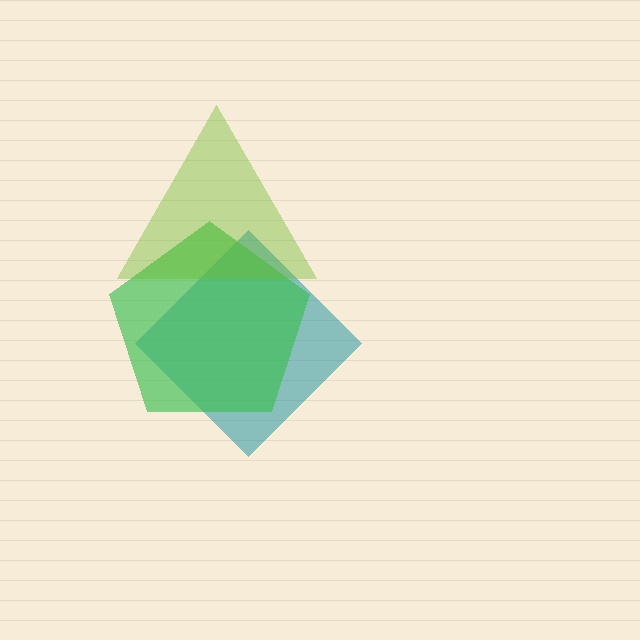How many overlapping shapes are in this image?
There are 3 overlapping shapes in the image.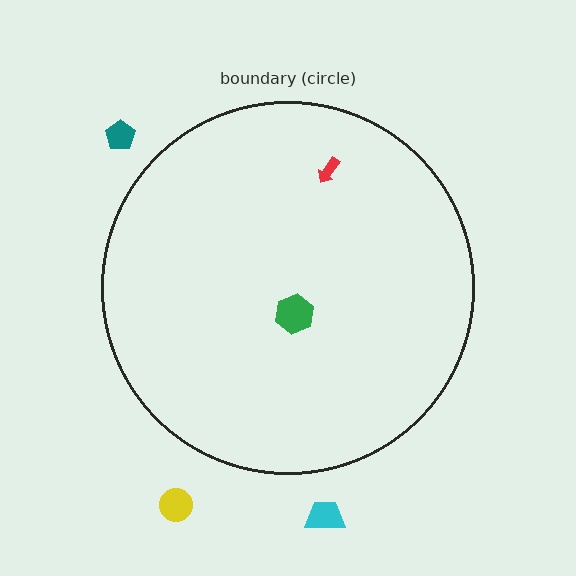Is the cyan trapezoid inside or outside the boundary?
Outside.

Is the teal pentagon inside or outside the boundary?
Outside.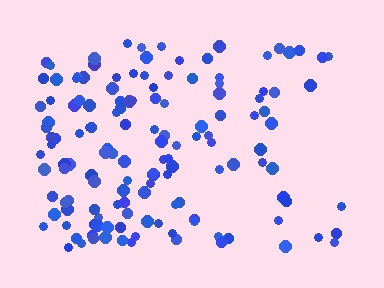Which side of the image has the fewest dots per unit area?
The right.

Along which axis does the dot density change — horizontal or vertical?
Horizontal.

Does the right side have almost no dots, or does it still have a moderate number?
Still a moderate number, just noticeably fewer than the left.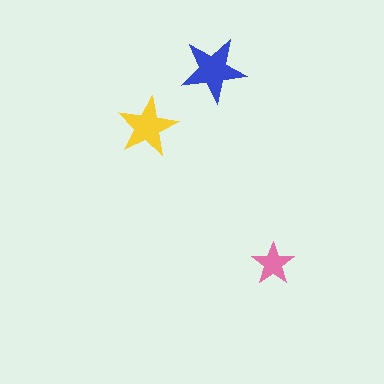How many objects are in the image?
There are 3 objects in the image.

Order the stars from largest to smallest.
the blue one, the yellow one, the pink one.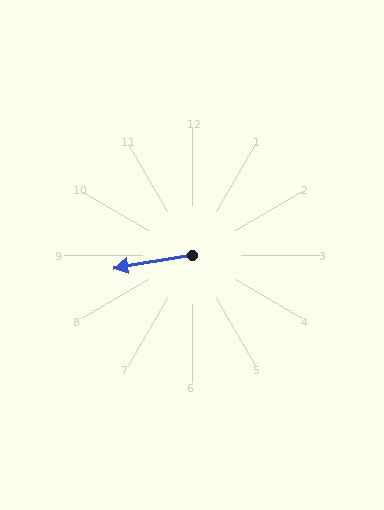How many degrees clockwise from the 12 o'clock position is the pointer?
Approximately 260 degrees.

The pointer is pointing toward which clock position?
Roughly 9 o'clock.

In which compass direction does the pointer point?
West.